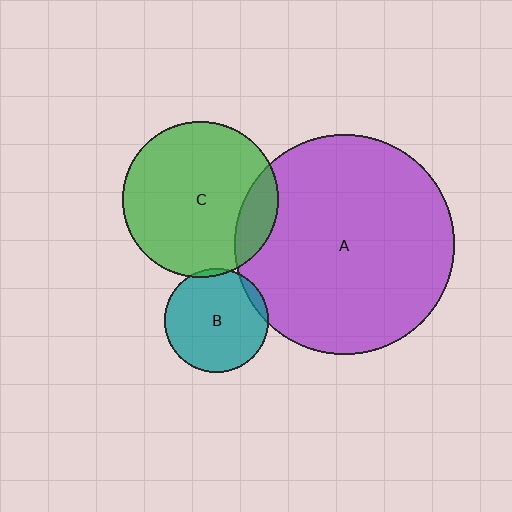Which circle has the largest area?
Circle A (purple).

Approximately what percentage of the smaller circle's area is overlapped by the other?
Approximately 5%.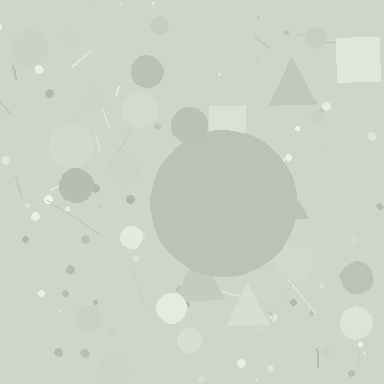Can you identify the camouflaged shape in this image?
The camouflaged shape is a circle.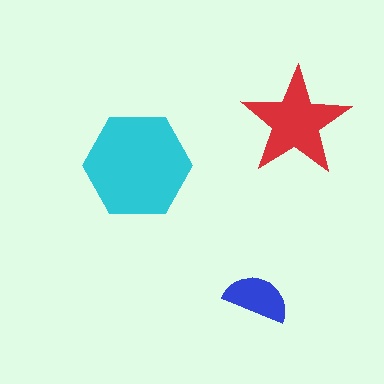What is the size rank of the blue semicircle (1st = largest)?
3rd.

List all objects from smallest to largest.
The blue semicircle, the red star, the cyan hexagon.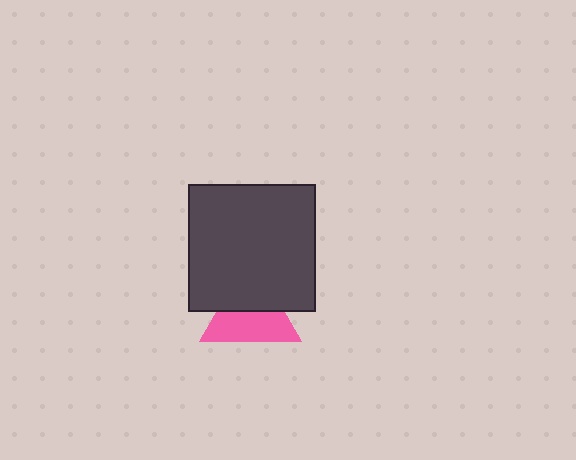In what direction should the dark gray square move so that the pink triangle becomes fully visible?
The dark gray square should move up. That is the shortest direction to clear the overlap and leave the pink triangle fully visible.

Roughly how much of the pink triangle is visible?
About half of it is visible (roughly 56%).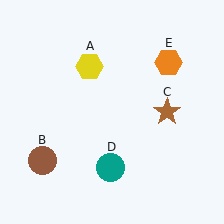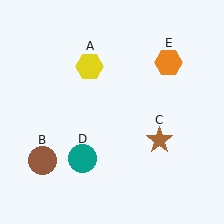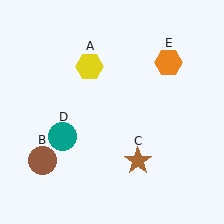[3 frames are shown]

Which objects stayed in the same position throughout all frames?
Yellow hexagon (object A) and brown circle (object B) and orange hexagon (object E) remained stationary.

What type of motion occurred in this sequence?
The brown star (object C), teal circle (object D) rotated clockwise around the center of the scene.